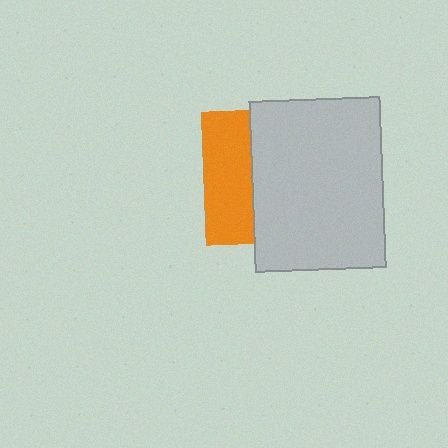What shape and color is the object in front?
The object in front is a light gray rectangle.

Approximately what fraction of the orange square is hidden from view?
Roughly 64% of the orange square is hidden behind the light gray rectangle.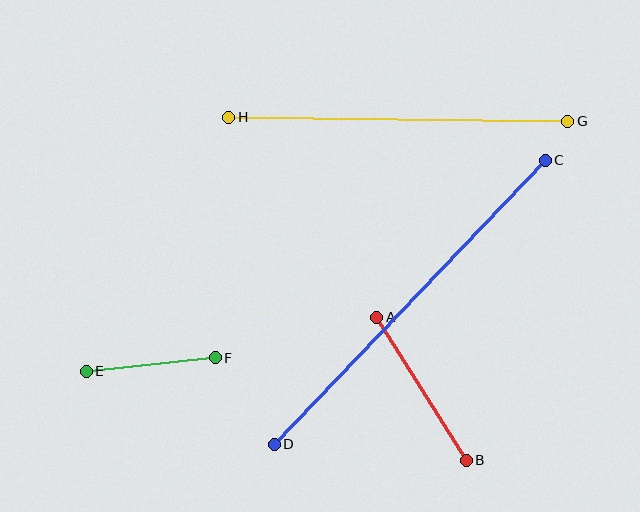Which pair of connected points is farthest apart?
Points C and D are farthest apart.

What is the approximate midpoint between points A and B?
The midpoint is at approximately (421, 389) pixels.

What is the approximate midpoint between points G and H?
The midpoint is at approximately (398, 119) pixels.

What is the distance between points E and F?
The distance is approximately 130 pixels.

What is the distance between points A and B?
The distance is approximately 169 pixels.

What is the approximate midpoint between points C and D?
The midpoint is at approximately (410, 302) pixels.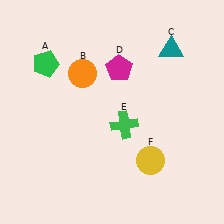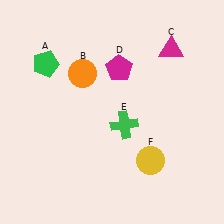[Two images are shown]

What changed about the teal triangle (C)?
In Image 1, C is teal. In Image 2, it changed to magenta.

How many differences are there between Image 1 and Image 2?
There is 1 difference between the two images.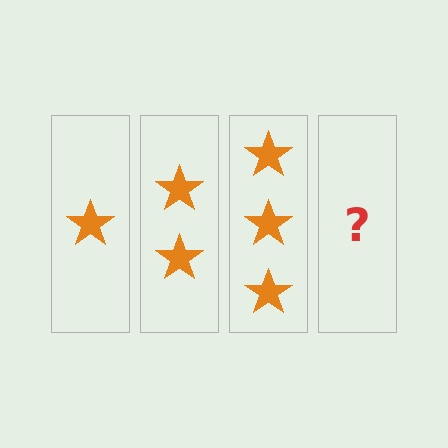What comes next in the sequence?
The next element should be 4 stars.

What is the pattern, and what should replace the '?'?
The pattern is that each step adds one more star. The '?' should be 4 stars.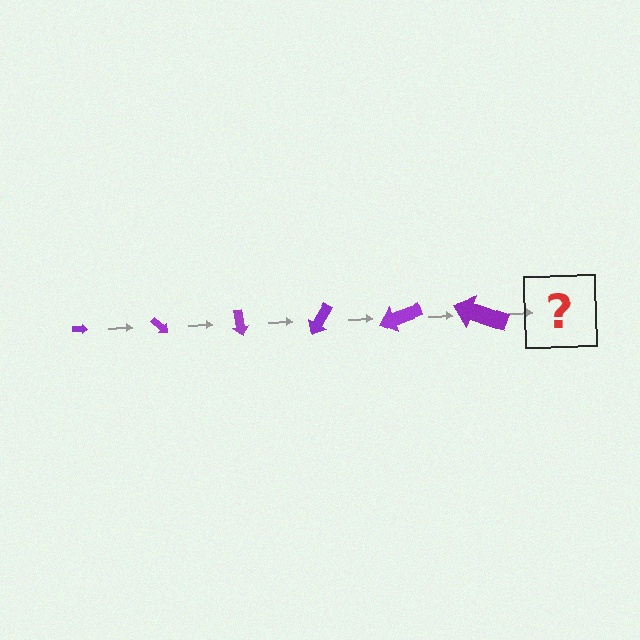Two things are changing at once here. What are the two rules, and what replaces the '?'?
The two rules are that the arrow grows larger each step and it rotates 40 degrees each step. The '?' should be an arrow, larger than the previous one and rotated 240 degrees from the start.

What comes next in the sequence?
The next element should be an arrow, larger than the previous one and rotated 240 degrees from the start.